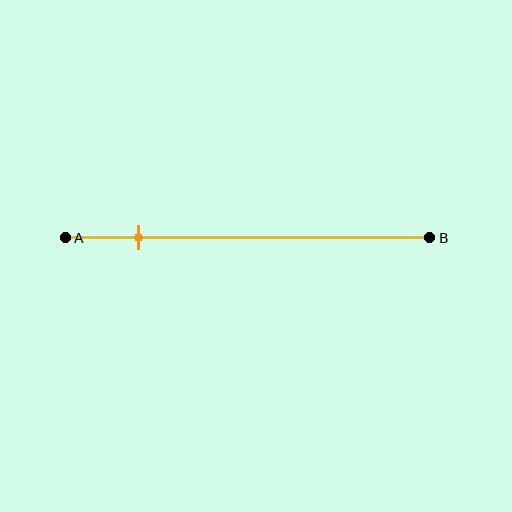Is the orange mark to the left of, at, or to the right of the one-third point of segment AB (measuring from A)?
The orange mark is to the left of the one-third point of segment AB.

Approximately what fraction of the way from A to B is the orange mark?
The orange mark is approximately 20% of the way from A to B.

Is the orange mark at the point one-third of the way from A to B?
No, the mark is at about 20% from A, not at the 33% one-third point.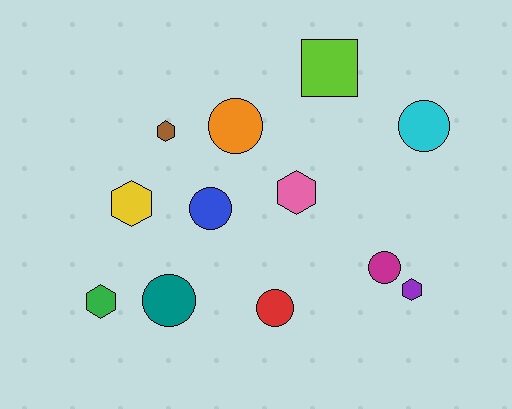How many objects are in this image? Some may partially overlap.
There are 12 objects.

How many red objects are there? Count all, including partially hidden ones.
There is 1 red object.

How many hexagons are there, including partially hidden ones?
There are 5 hexagons.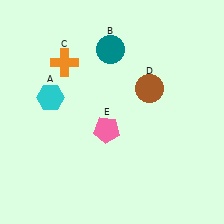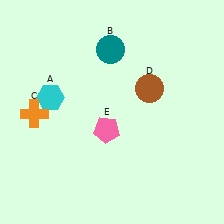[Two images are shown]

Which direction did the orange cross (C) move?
The orange cross (C) moved down.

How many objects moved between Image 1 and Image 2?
1 object moved between the two images.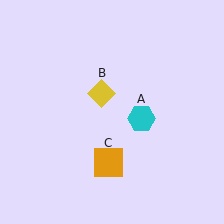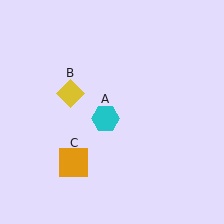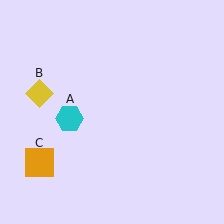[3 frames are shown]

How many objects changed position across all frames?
3 objects changed position: cyan hexagon (object A), yellow diamond (object B), orange square (object C).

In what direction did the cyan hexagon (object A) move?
The cyan hexagon (object A) moved left.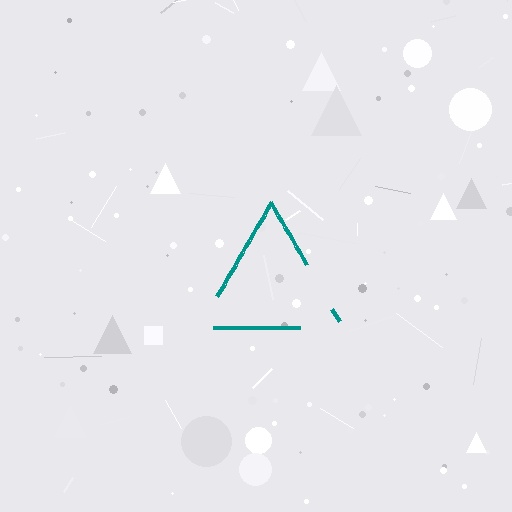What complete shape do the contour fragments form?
The contour fragments form a triangle.